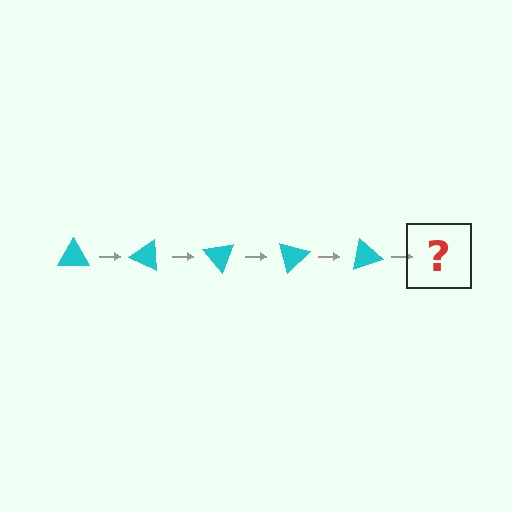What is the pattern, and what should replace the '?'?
The pattern is that the triangle rotates 25 degrees each step. The '?' should be a cyan triangle rotated 125 degrees.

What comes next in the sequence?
The next element should be a cyan triangle rotated 125 degrees.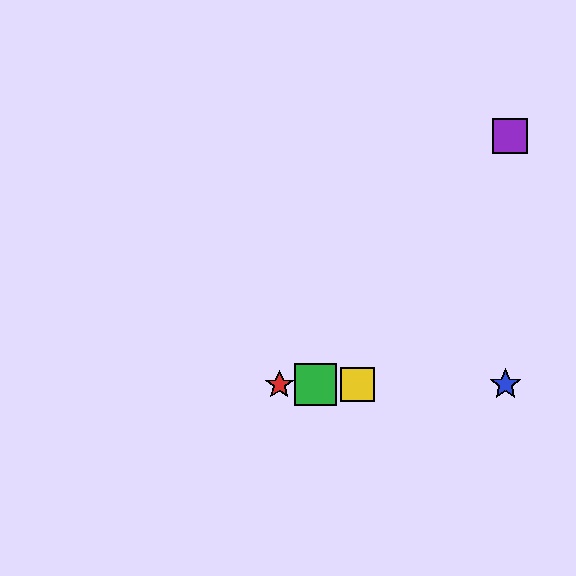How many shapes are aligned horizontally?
4 shapes (the red star, the blue star, the green square, the yellow square) are aligned horizontally.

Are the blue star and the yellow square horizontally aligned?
Yes, both are at y≈385.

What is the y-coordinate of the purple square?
The purple square is at y≈136.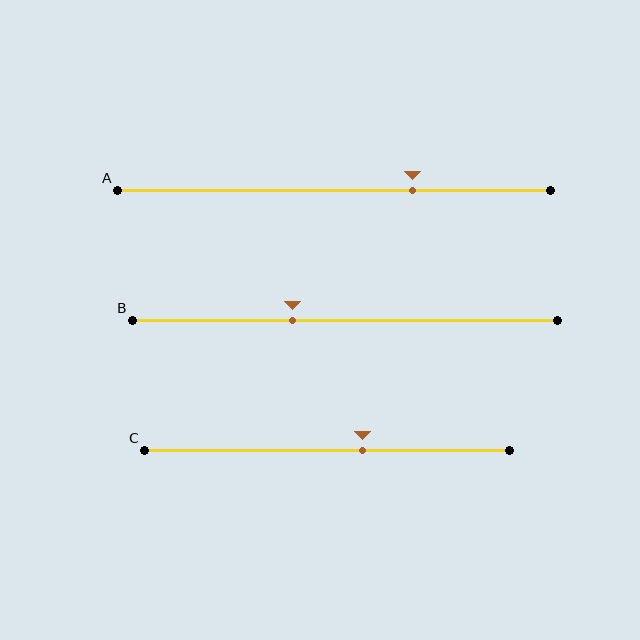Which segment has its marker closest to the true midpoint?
Segment C has its marker closest to the true midpoint.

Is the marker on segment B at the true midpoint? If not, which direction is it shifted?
No, the marker on segment B is shifted to the left by about 12% of the segment length.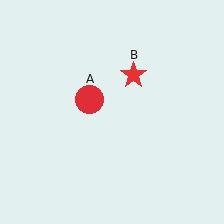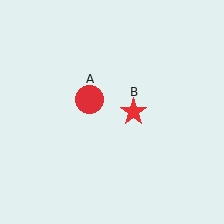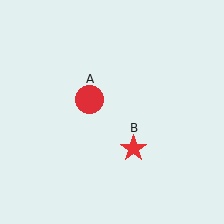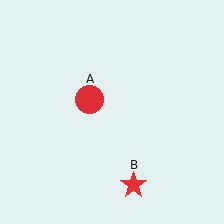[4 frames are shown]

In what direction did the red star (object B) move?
The red star (object B) moved down.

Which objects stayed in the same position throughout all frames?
Red circle (object A) remained stationary.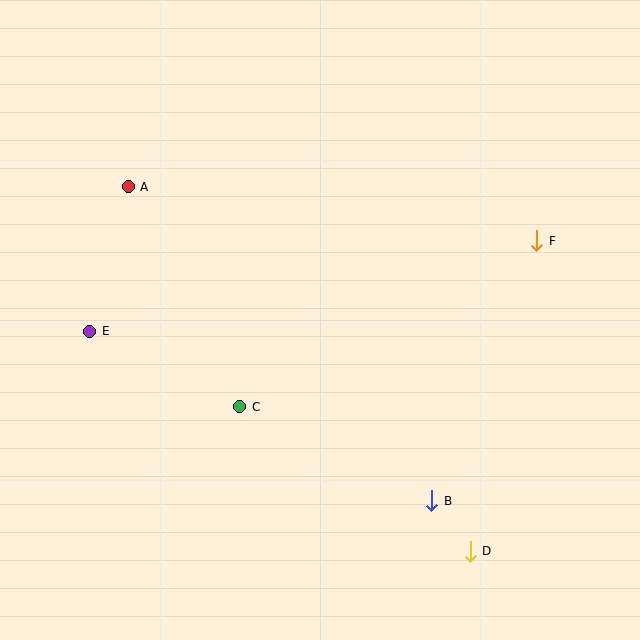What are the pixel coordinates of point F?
Point F is at (537, 241).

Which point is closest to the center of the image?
Point C at (240, 407) is closest to the center.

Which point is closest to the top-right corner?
Point F is closest to the top-right corner.